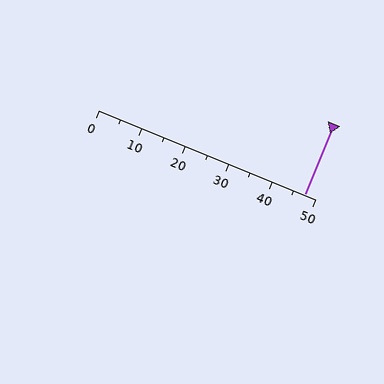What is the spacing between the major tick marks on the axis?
The major ticks are spaced 10 apart.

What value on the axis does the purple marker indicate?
The marker indicates approximately 47.5.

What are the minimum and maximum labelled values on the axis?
The axis runs from 0 to 50.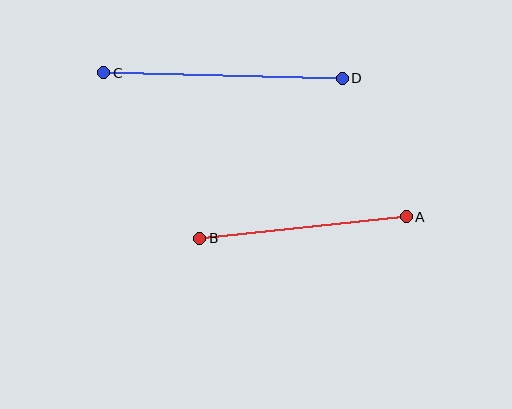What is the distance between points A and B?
The distance is approximately 207 pixels.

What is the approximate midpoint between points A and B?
The midpoint is at approximately (303, 228) pixels.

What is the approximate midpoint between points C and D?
The midpoint is at approximately (223, 76) pixels.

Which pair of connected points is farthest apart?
Points C and D are farthest apart.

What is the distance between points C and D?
The distance is approximately 238 pixels.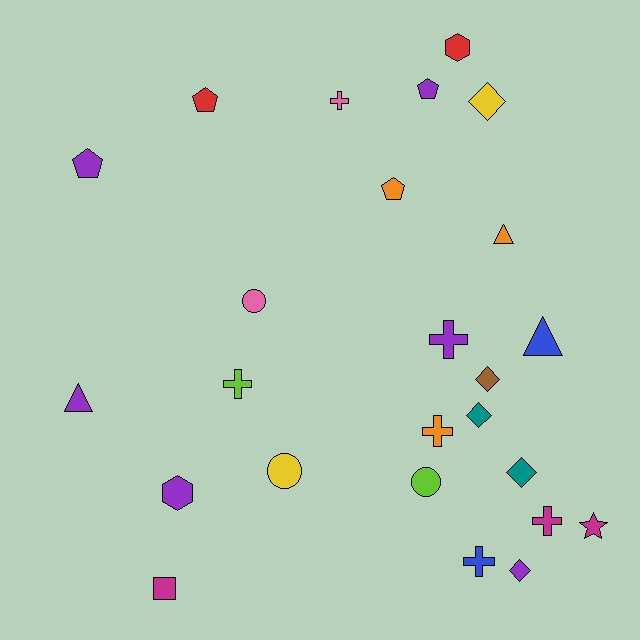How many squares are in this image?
There is 1 square.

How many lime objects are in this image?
There are 2 lime objects.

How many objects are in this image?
There are 25 objects.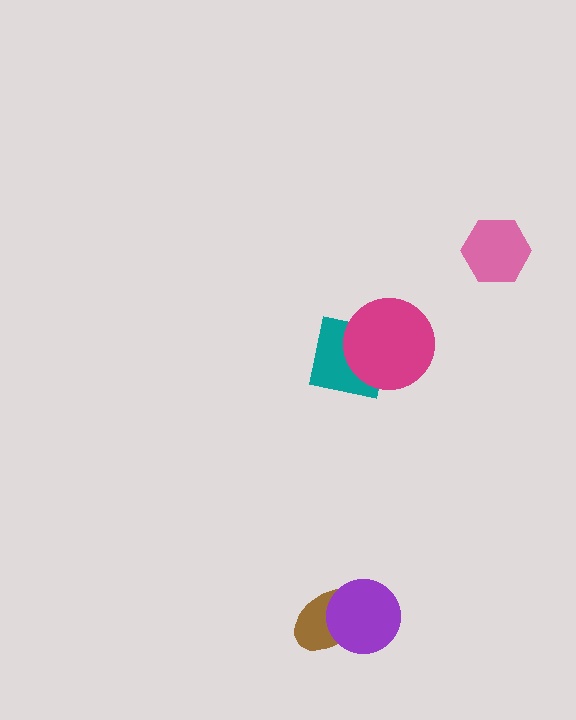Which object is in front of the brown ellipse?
The purple circle is in front of the brown ellipse.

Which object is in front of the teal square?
The magenta circle is in front of the teal square.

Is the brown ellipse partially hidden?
Yes, it is partially covered by another shape.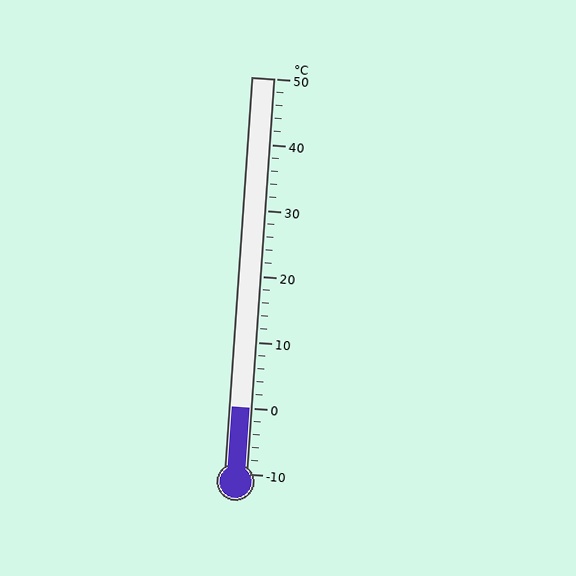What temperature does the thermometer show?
The thermometer shows approximately 0°C.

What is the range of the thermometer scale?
The thermometer scale ranges from -10°C to 50°C.